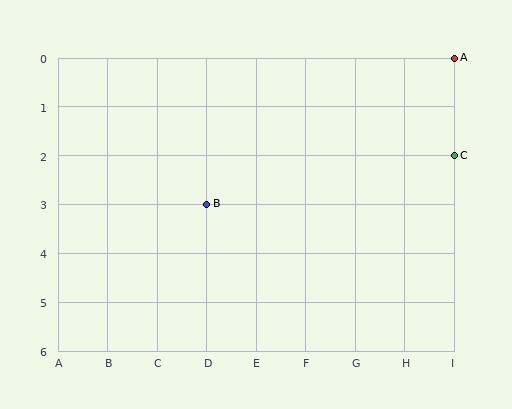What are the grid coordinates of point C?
Point C is at grid coordinates (I, 2).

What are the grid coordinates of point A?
Point A is at grid coordinates (I, 0).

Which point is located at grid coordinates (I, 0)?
Point A is at (I, 0).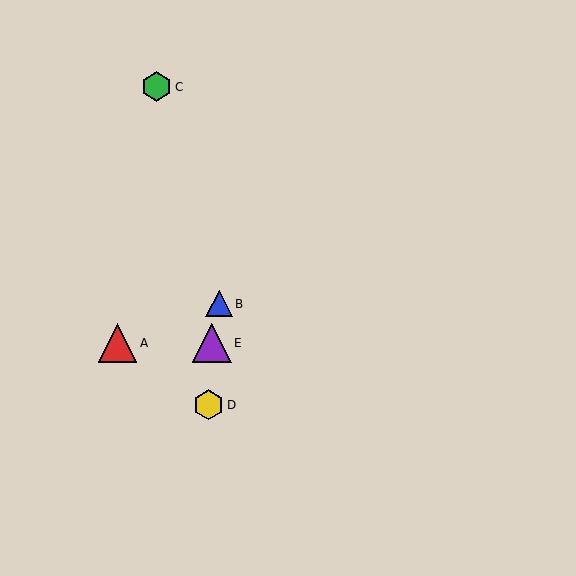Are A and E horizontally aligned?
Yes, both are at y≈343.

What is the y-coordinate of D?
Object D is at y≈405.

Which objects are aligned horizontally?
Objects A, E are aligned horizontally.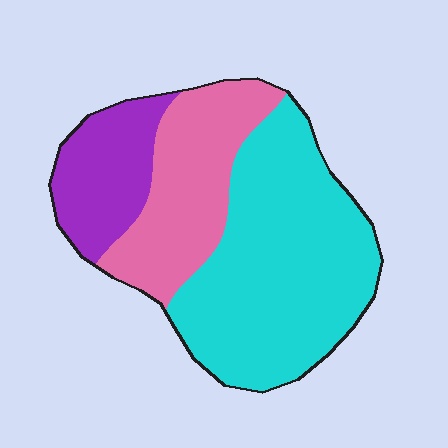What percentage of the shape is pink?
Pink takes up about one quarter (1/4) of the shape.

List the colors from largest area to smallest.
From largest to smallest: cyan, pink, purple.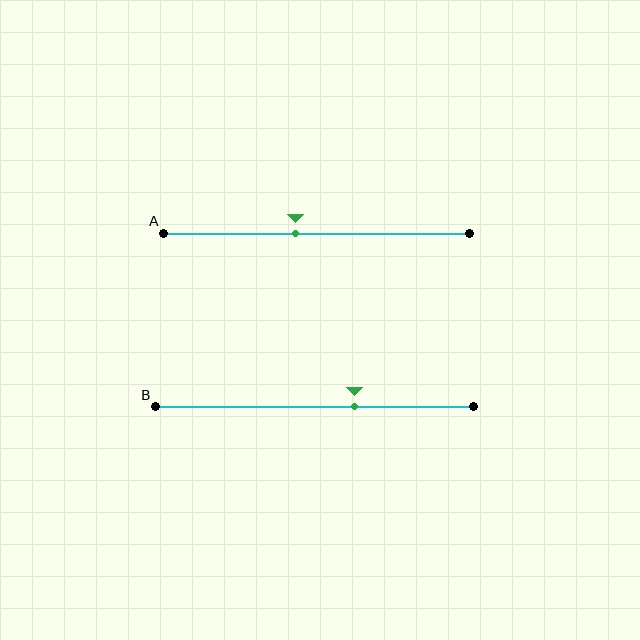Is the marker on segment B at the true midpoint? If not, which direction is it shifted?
No, the marker on segment B is shifted to the right by about 12% of the segment length.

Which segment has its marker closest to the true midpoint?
Segment A has its marker closest to the true midpoint.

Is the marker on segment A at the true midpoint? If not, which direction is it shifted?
No, the marker on segment A is shifted to the left by about 7% of the segment length.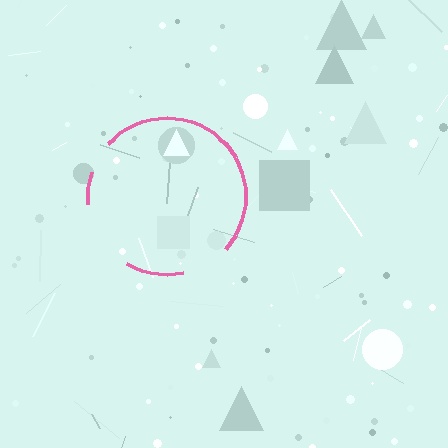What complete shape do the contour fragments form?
The contour fragments form a circle.